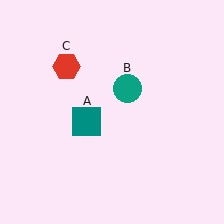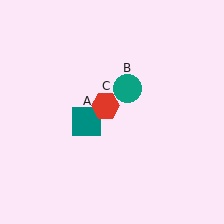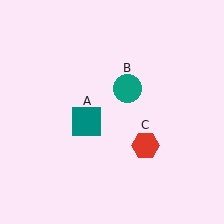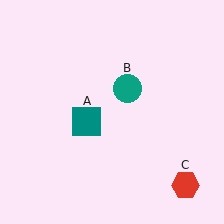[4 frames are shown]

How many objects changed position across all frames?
1 object changed position: red hexagon (object C).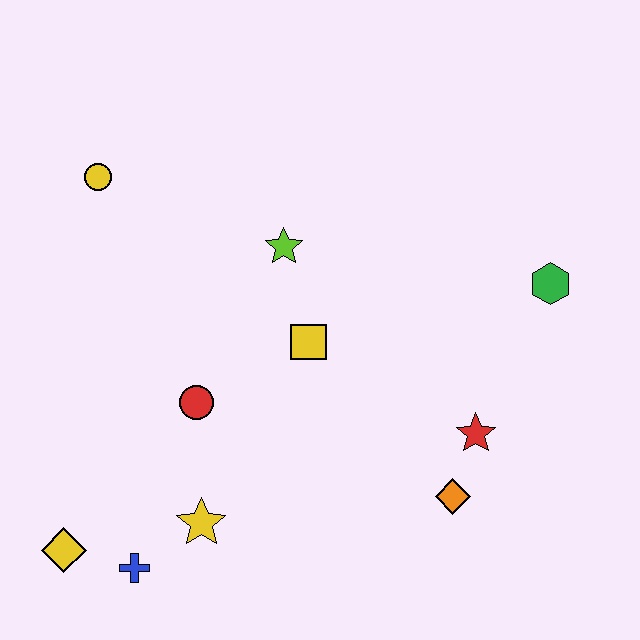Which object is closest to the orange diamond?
The red star is closest to the orange diamond.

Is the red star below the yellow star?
No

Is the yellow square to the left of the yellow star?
No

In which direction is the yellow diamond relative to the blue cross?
The yellow diamond is to the left of the blue cross.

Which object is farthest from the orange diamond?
The yellow circle is farthest from the orange diamond.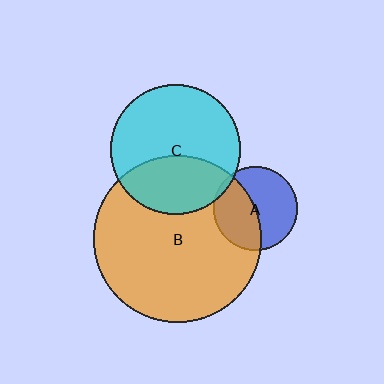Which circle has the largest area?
Circle B (orange).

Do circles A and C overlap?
Yes.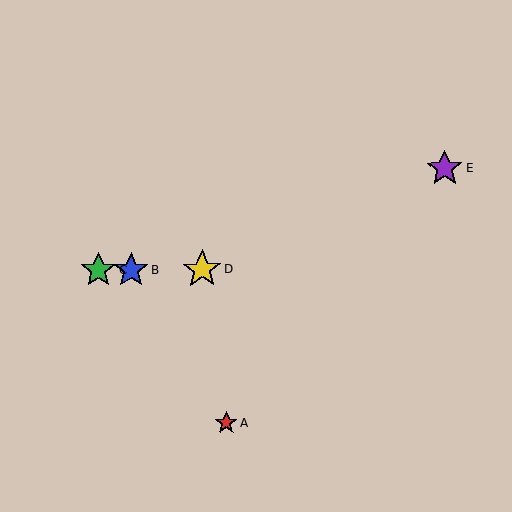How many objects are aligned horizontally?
3 objects (B, C, D) are aligned horizontally.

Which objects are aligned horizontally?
Objects B, C, D are aligned horizontally.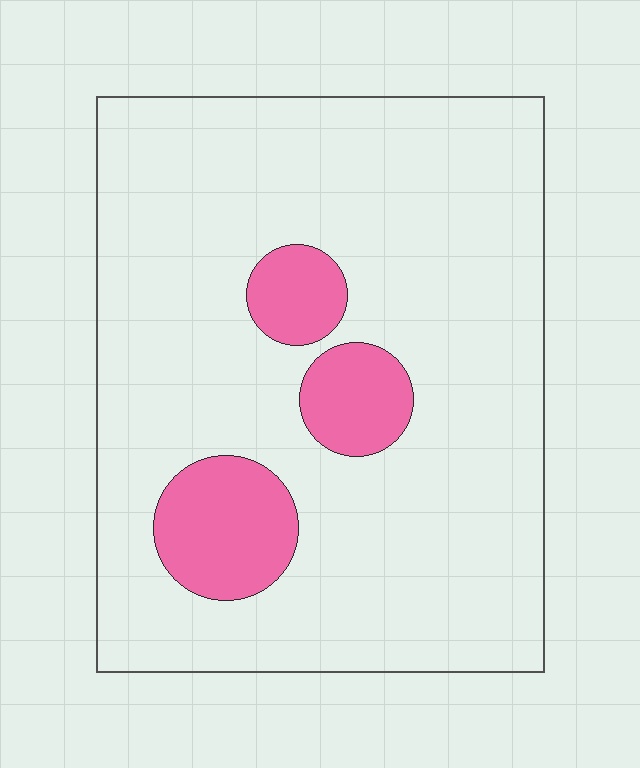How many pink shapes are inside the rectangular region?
3.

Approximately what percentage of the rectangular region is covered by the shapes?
Approximately 15%.